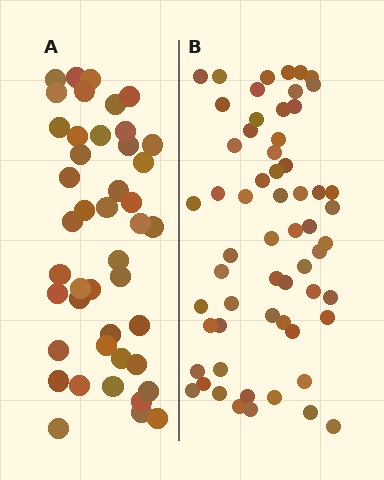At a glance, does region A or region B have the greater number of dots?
Region B (the right region) has more dots.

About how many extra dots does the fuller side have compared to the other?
Region B has approximately 15 more dots than region A.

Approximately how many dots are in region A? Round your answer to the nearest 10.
About 40 dots. (The exact count is 44, which rounds to 40.)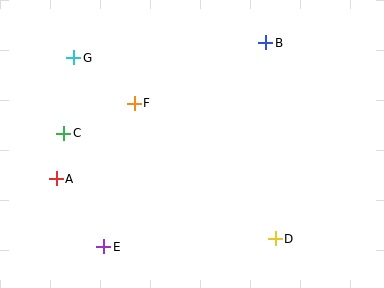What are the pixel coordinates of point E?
Point E is at (104, 247).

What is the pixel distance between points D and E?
The distance between D and E is 172 pixels.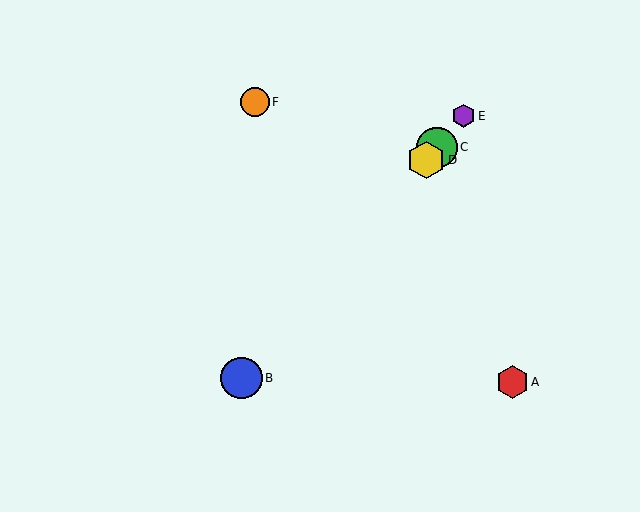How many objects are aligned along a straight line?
4 objects (B, C, D, E) are aligned along a straight line.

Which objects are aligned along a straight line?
Objects B, C, D, E are aligned along a straight line.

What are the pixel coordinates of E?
Object E is at (464, 116).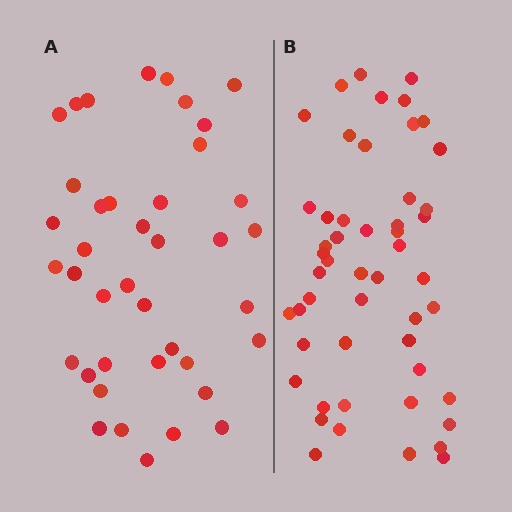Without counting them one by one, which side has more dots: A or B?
Region B (the right region) has more dots.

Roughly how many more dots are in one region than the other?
Region B has roughly 12 or so more dots than region A.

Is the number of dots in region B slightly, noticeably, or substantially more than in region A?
Region B has noticeably more, but not dramatically so. The ratio is roughly 1.3 to 1.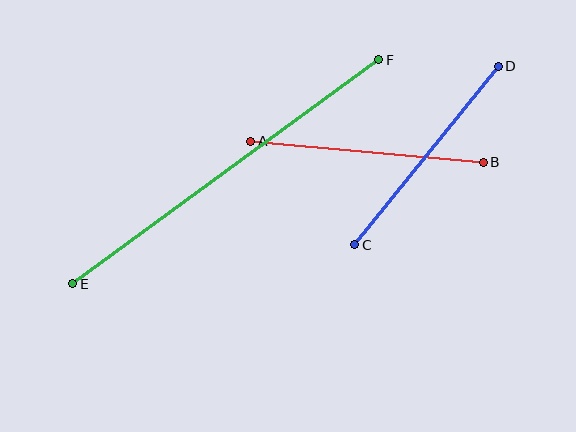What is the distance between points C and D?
The distance is approximately 229 pixels.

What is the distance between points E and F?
The distance is approximately 379 pixels.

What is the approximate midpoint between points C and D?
The midpoint is at approximately (427, 155) pixels.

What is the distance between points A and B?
The distance is approximately 233 pixels.